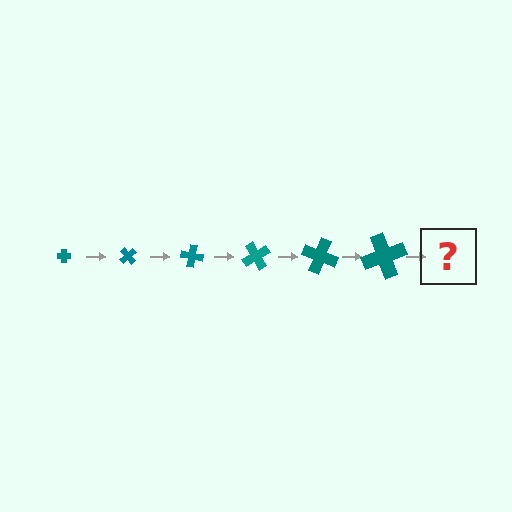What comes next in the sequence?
The next element should be a cross, larger than the previous one and rotated 300 degrees from the start.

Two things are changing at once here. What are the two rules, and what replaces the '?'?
The two rules are that the cross grows larger each step and it rotates 50 degrees each step. The '?' should be a cross, larger than the previous one and rotated 300 degrees from the start.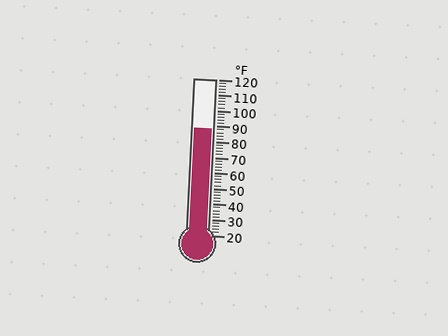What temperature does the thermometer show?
The thermometer shows approximately 88°F.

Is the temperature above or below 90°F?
The temperature is below 90°F.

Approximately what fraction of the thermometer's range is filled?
The thermometer is filled to approximately 70% of its range.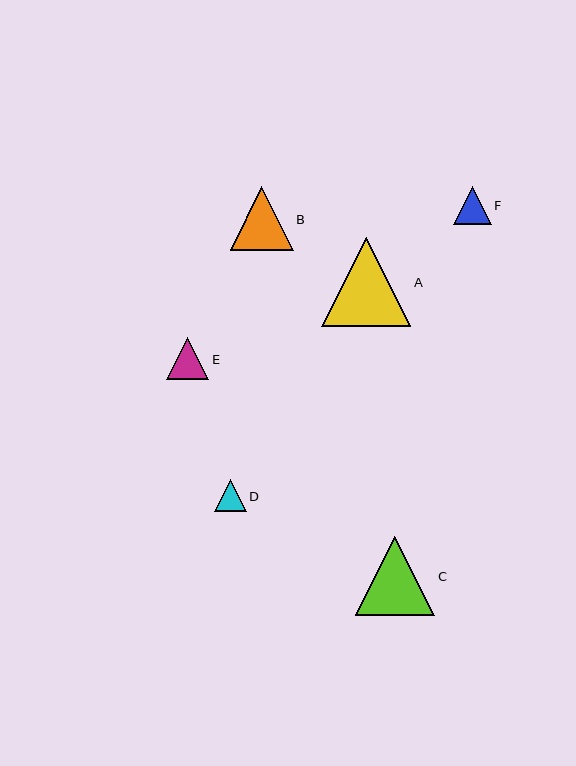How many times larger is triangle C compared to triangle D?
Triangle C is approximately 2.5 times the size of triangle D.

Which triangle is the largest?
Triangle A is the largest with a size of approximately 89 pixels.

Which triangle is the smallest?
Triangle D is the smallest with a size of approximately 32 pixels.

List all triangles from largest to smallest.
From largest to smallest: A, C, B, E, F, D.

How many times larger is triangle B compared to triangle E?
Triangle B is approximately 1.5 times the size of triangle E.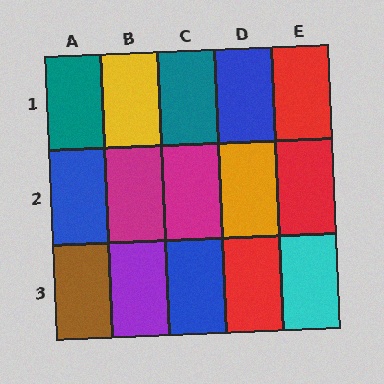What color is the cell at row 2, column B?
Magenta.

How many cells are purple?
1 cell is purple.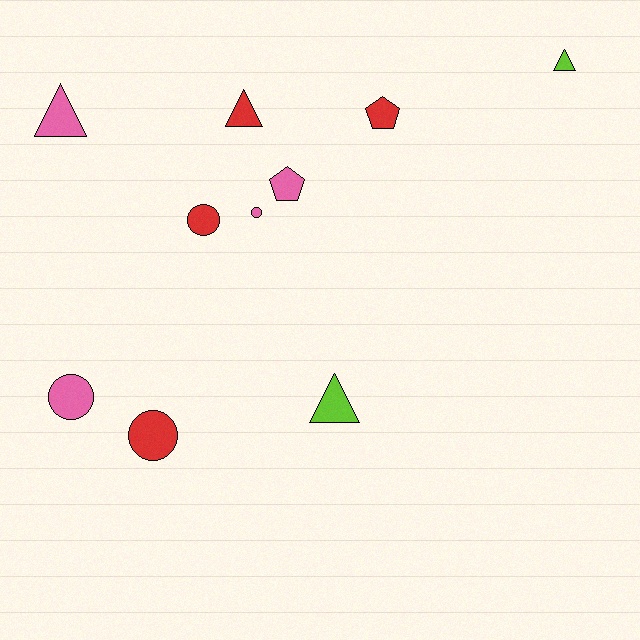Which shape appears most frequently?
Circle, with 4 objects.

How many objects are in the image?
There are 10 objects.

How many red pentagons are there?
There is 1 red pentagon.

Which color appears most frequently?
Pink, with 4 objects.